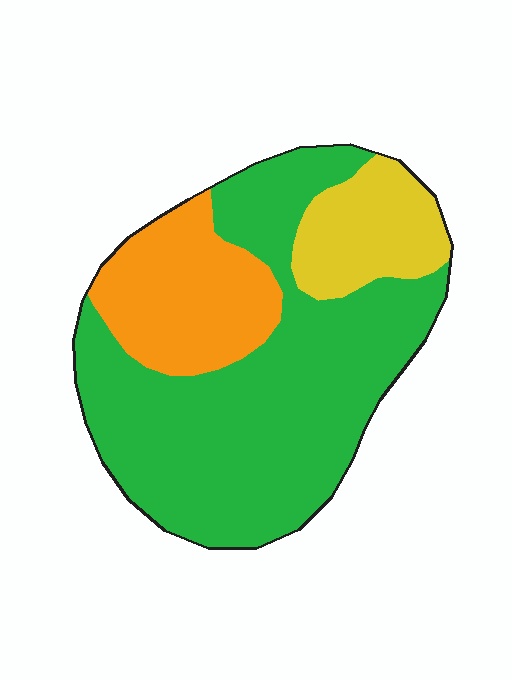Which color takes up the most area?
Green, at roughly 65%.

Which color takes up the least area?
Yellow, at roughly 15%.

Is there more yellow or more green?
Green.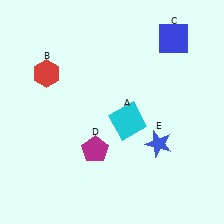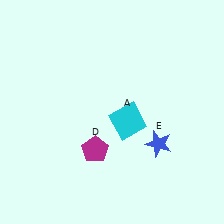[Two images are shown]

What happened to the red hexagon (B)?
The red hexagon (B) was removed in Image 2. It was in the top-left area of Image 1.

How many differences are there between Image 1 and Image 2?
There are 2 differences between the two images.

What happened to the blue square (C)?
The blue square (C) was removed in Image 2. It was in the top-right area of Image 1.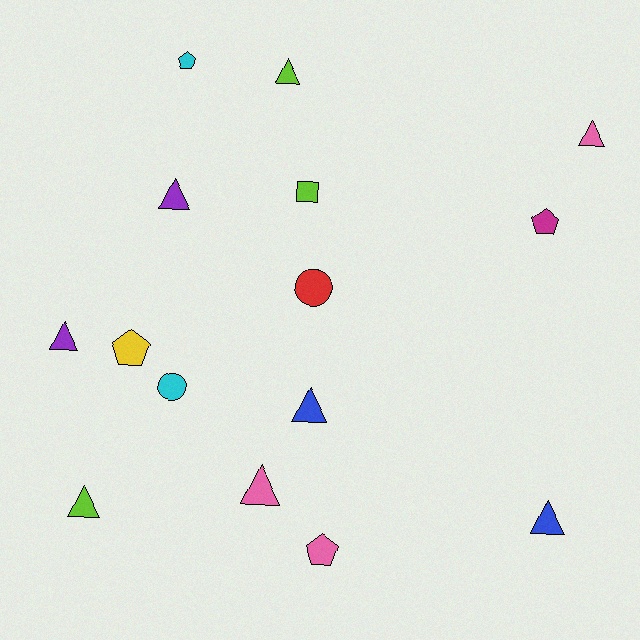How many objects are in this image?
There are 15 objects.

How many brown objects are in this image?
There are no brown objects.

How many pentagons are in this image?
There are 4 pentagons.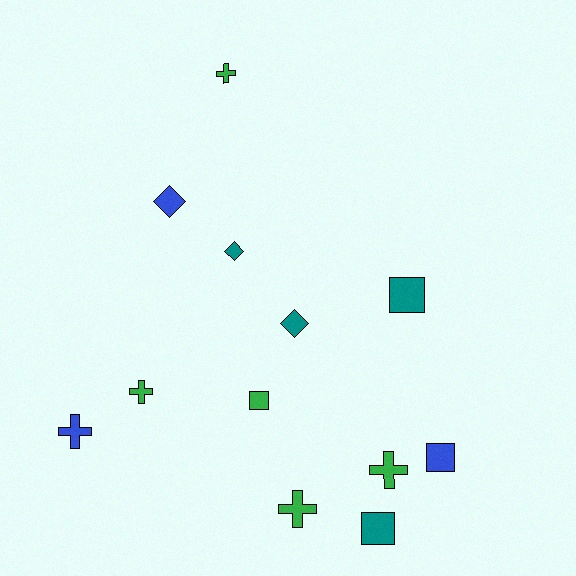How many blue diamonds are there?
There is 1 blue diamond.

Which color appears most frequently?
Green, with 5 objects.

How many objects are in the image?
There are 12 objects.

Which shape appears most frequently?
Cross, with 5 objects.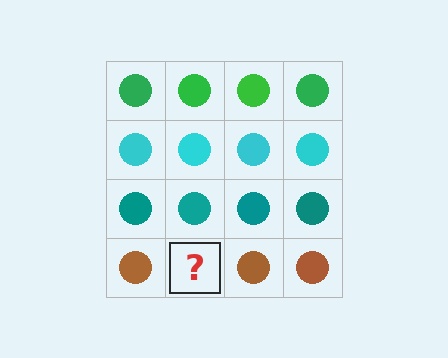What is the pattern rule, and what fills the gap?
The rule is that each row has a consistent color. The gap should be filled with a brown circle.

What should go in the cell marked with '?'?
The missing cell should contain a brown circle.